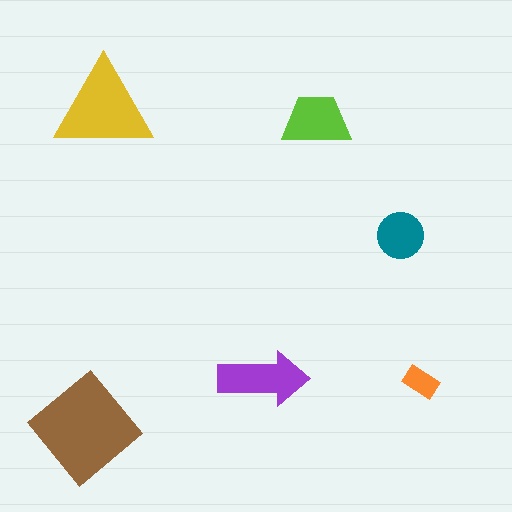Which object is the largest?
The brown diamond.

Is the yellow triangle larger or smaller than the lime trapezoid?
Larger.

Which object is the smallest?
The orange rectangle.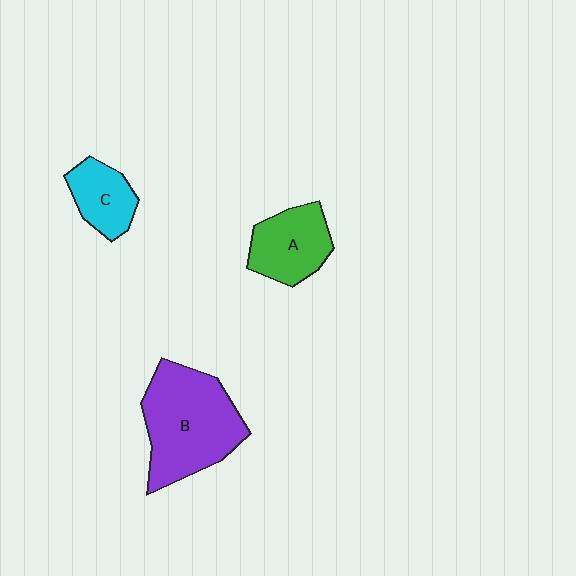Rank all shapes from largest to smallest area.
From largest to smallest: B (purple), A (green), C (cyan).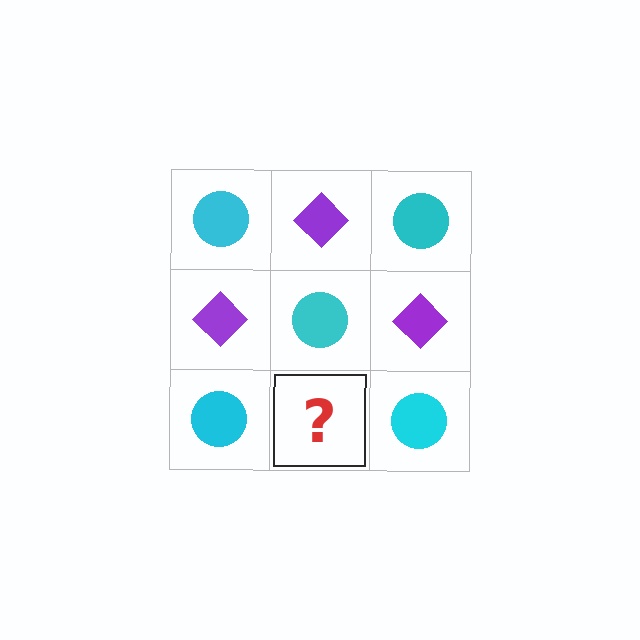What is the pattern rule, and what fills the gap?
The rule is that it alternates cyan circle and purple diamond in a checkerboard pattern. The gap should be filled with a purple diamond.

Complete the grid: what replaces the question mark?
The question mark should be replaced with a purple diamond.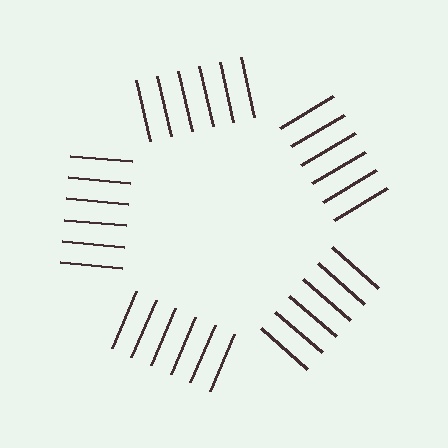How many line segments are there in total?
30 — 6 along each of the 5 edges.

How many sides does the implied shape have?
5 sides — the line-ends trace a pentagon.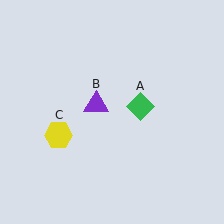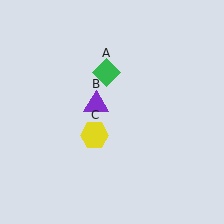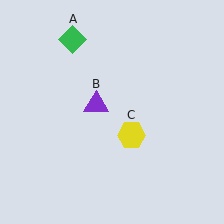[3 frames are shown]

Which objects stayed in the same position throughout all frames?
Purple triangle (object B) remained stationary.